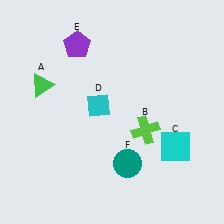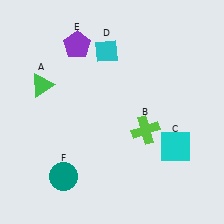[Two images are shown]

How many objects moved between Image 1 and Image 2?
2 objects moved between the two images.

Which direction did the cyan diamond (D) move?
The cyan diamond (D) moved up.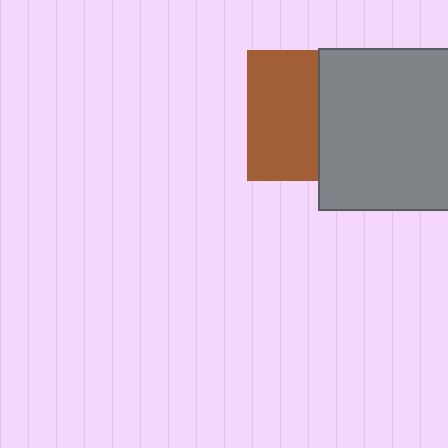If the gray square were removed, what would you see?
You would see the complete brown square.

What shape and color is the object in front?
The object in front is a gray square.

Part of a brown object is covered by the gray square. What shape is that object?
It is a square.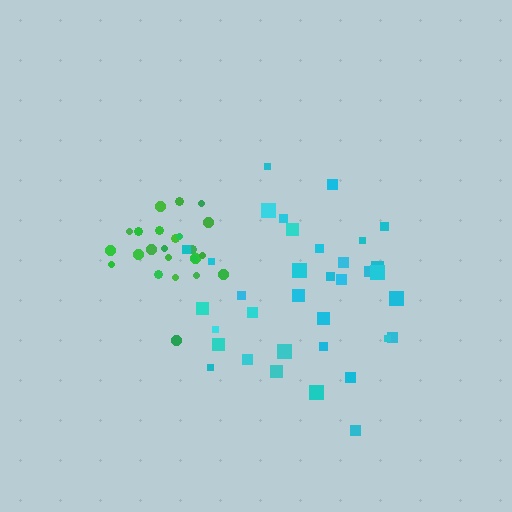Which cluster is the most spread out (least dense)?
Cyan.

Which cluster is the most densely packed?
Green.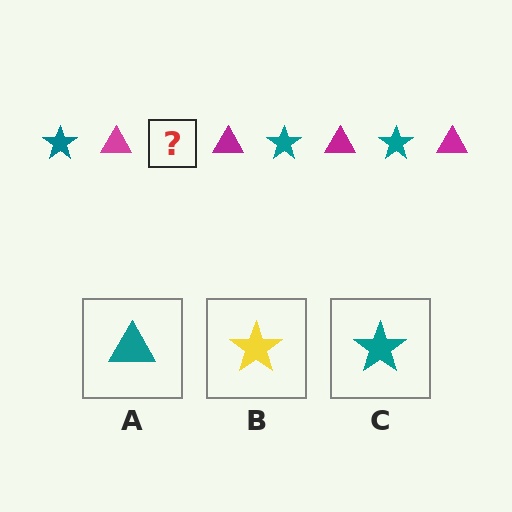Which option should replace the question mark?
Option C.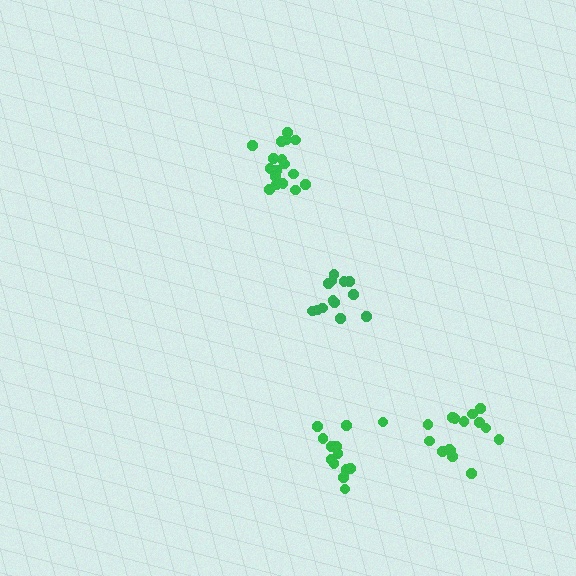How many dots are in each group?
Group 1: 15 dots, Group 2: 13 dots, Group 3: 13 dots, Group 4: 17 dots (58 total).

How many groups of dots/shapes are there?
There are 4 groups.